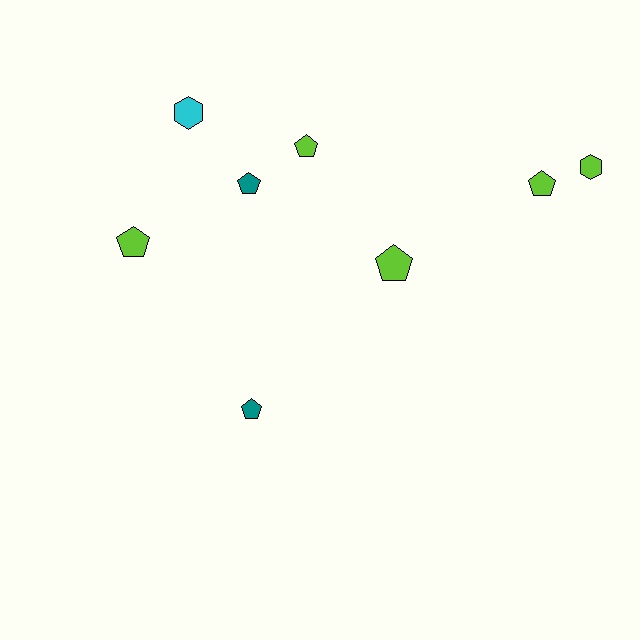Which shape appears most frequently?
Pentagon, with 6 objects.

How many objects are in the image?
There are 8 objects.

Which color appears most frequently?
Lime, with 5 objects.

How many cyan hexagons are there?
There is 1 cyan hexagon.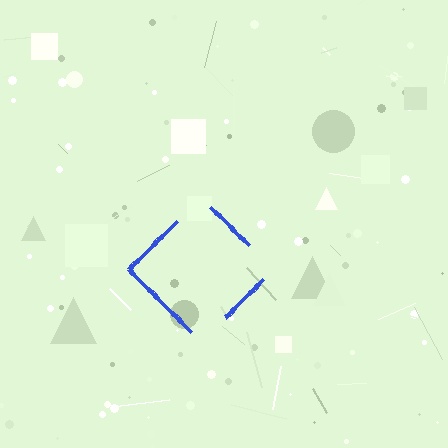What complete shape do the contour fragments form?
The contour fragments form a diamond.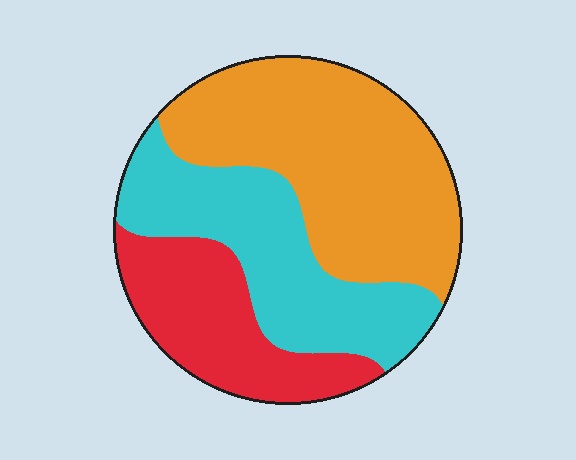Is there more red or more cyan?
Cyan.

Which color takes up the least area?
Red, at roughly 25%.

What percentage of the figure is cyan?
Cyan takes up about one third (1/3) of the figure.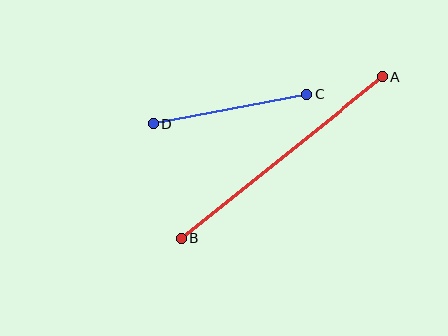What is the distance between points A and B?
The distance is approximately 257 pixels.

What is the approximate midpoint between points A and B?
The midpoint is at approximately (282, 158) pixels.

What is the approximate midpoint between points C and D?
The midpoint is at approximately (230, 109) pixels.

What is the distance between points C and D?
The distance is approximately 156 pixels.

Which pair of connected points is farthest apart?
Points A and B are farthest apart.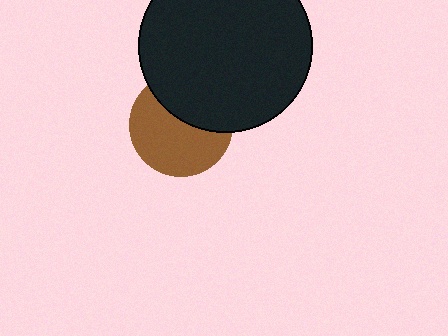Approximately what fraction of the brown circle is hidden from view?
Roughly 40% of the brown circle is hidden behind the black circle.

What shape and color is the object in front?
The object in front is a black circle.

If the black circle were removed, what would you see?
You would see the complete brown circle.